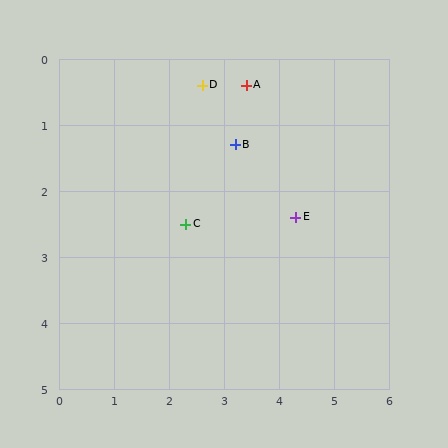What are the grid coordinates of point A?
Point A is at approximately (3.4, 0.4).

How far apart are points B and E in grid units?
Points B and E are about 1.6 grid units apart.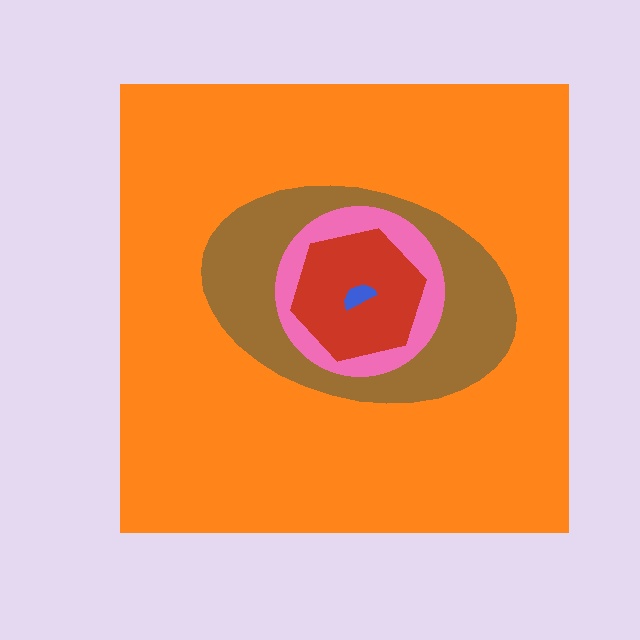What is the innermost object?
The blue semicircle.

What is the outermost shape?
The orange square.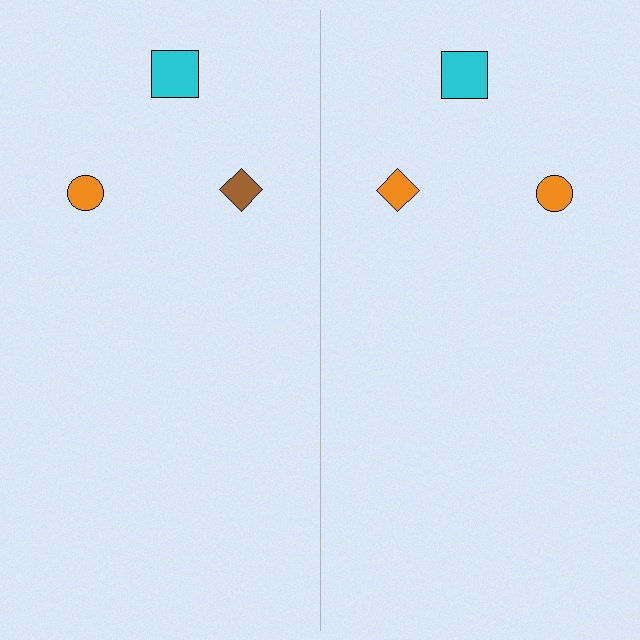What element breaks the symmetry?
The orange diamond on the right side breaks the symmetry — its mirror counterpart is brown.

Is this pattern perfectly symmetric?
No, the pattern is not perfectly symmetric. The orange diamond on the right side breaks the symmetry — its mirror counterpart is brown.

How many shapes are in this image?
There are 6 shapes in this image.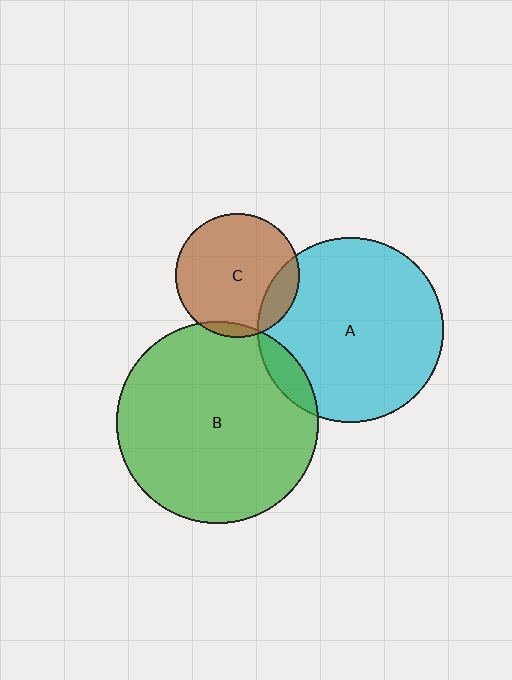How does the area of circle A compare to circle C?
Approximately 2.2 times.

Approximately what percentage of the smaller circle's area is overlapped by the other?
Approximately 5%.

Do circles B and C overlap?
Yes.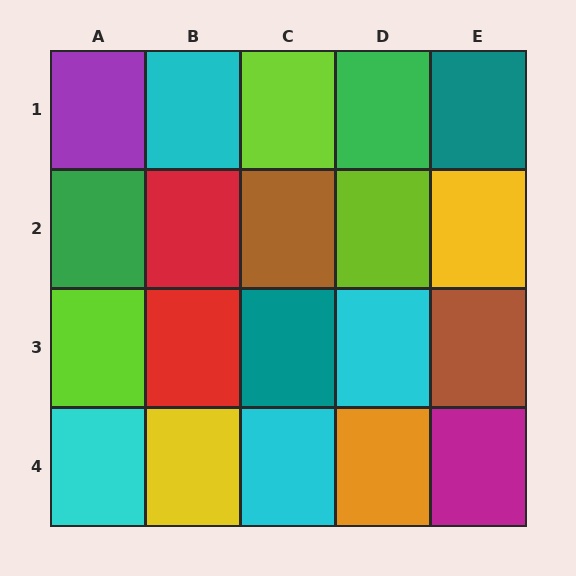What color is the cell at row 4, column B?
Yellow.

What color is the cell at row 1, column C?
Lime.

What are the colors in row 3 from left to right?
Lime, red, teal, cyan, brown.